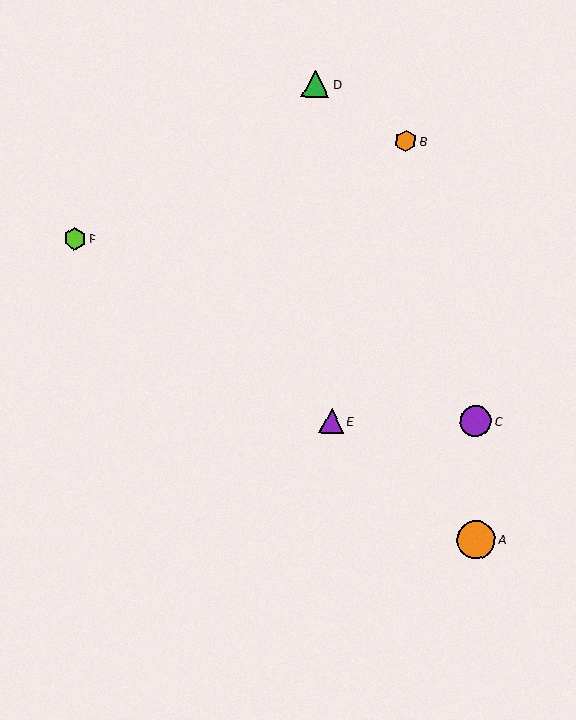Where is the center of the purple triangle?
The center of the purple triangle is at (331, 421).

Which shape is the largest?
The orange circle (labeled A) is the largest.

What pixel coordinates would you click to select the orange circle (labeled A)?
Click at (476, 540) to select the orange circle A.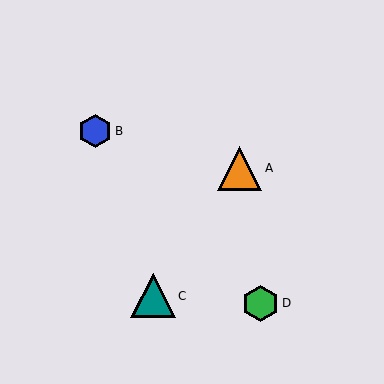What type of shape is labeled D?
Shape D is a green hexagon.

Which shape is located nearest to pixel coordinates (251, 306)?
The green hexagon (labeled D) at (261, 303) is nearest to that location.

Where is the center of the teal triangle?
The center of the teal triangle is at (153, 296).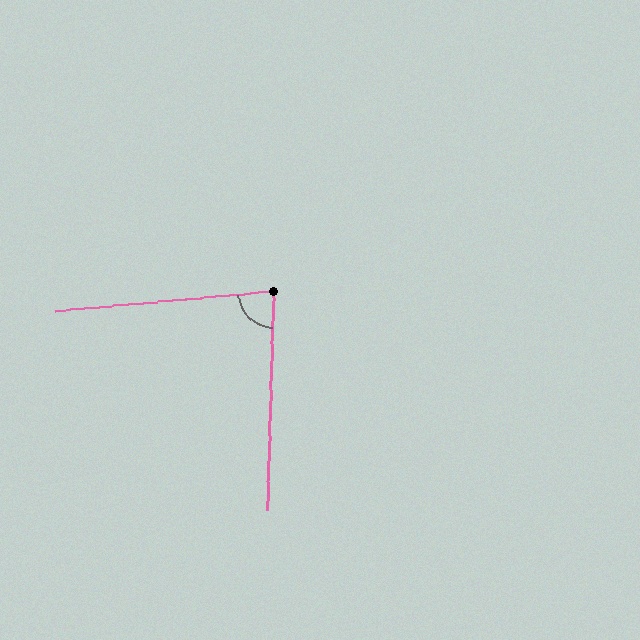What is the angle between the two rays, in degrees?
Approximately 83 degrees.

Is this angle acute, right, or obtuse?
It is acute.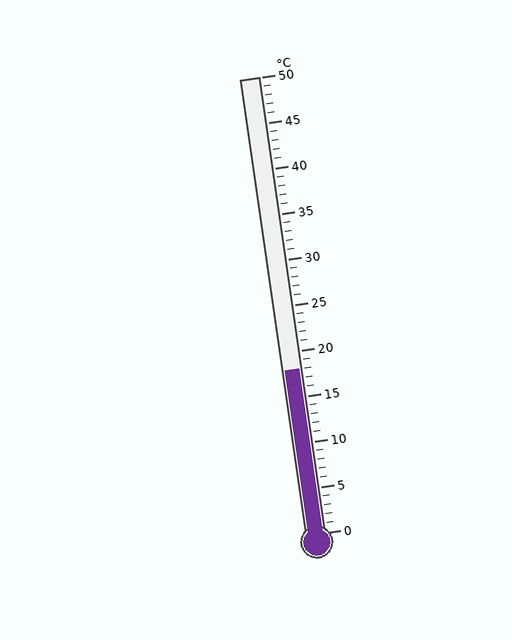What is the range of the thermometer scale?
The thermometer scale ranges from 0°C to 50°C.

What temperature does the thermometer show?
The thermometer shows approximately 18°C.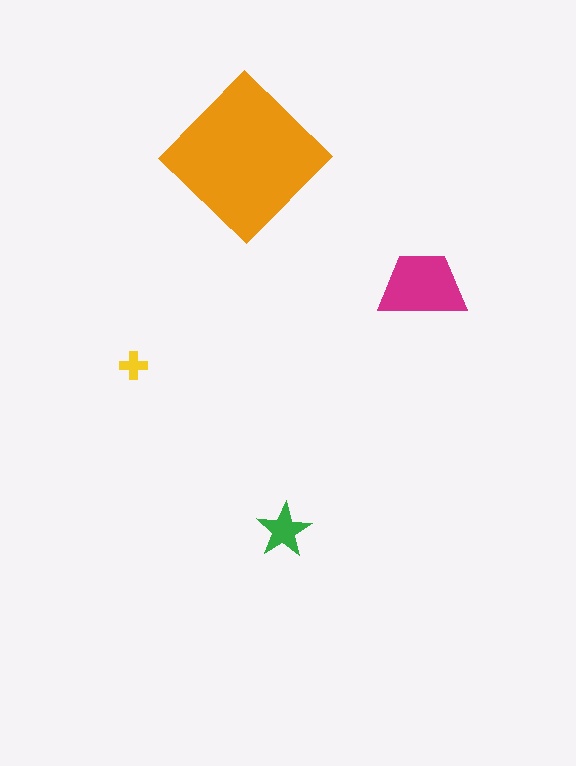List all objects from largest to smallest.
The orange diamond, the magenta trapezoid, the green star, the yellow cross.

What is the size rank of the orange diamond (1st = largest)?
1st.